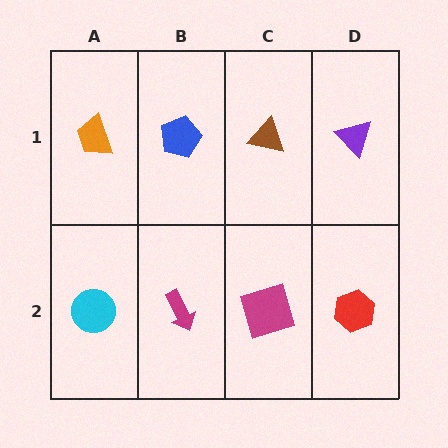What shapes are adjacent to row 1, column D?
A red hexagon (row 2, column D), a brown triangle (row 1, column C).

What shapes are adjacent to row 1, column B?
A magenta arrow (row 2, column B), an orange trapezoid (row 1, column A), a brown triangle (row 1, column C).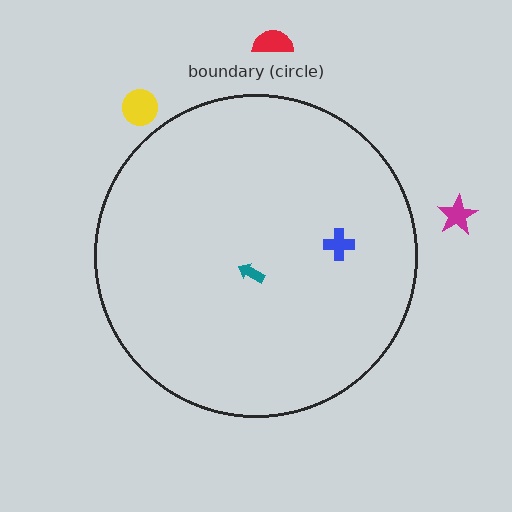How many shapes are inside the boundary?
2 inside, 3 outside.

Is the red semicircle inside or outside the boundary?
Outside.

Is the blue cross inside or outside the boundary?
Inside.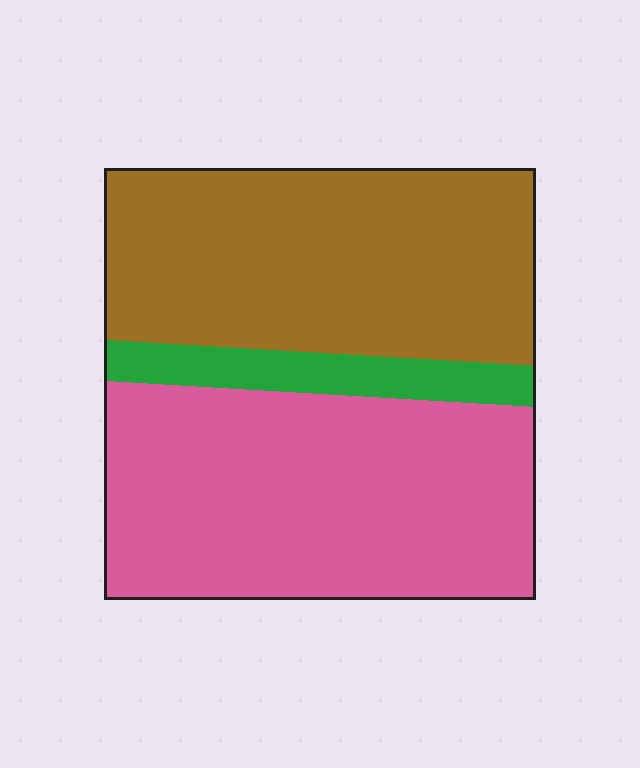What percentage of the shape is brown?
Brown covers 43% of the shape.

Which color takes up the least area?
Green, at roughly 10%.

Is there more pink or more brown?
Pink.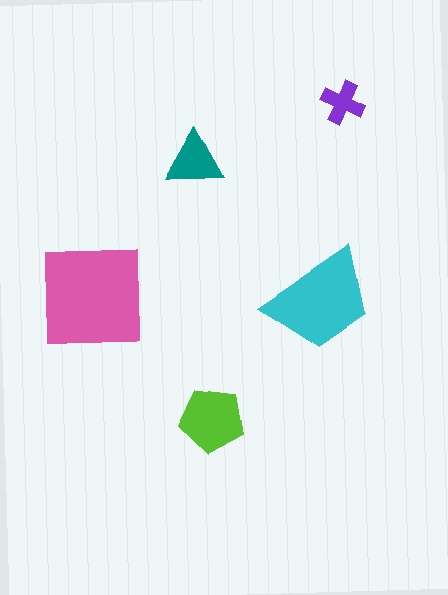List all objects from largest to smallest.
The pink square, the cyan trapezoid, the lime pentagon, the teal triangle, the purple cross.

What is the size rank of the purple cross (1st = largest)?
5th.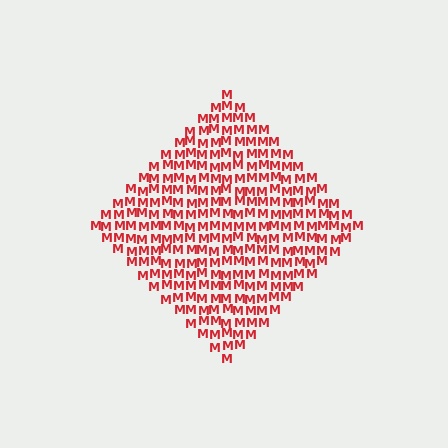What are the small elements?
The small elements are letter M's.